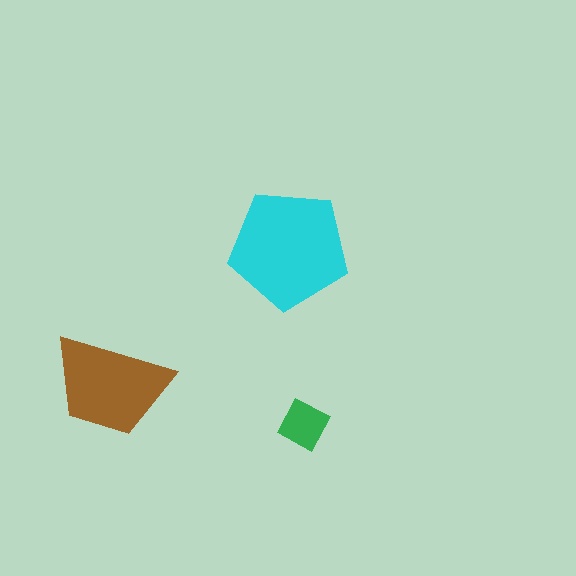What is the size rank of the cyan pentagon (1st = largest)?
1st.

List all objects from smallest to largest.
The green diamond, the brown trapezoid, the cyan pentagon.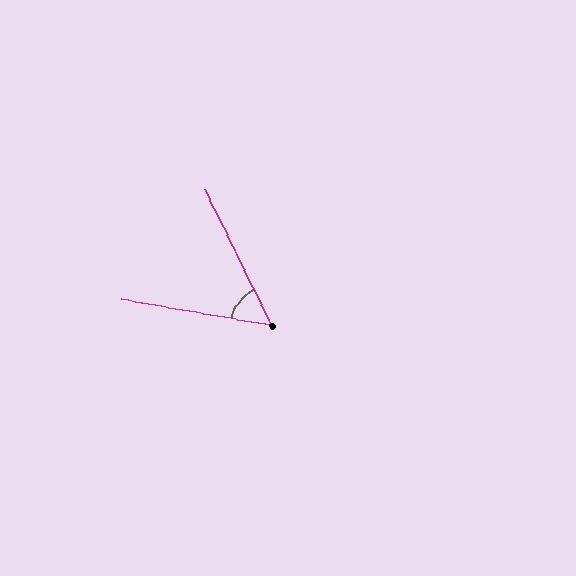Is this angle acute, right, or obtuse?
It is acute.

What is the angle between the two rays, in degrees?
Approximately 54 degrees.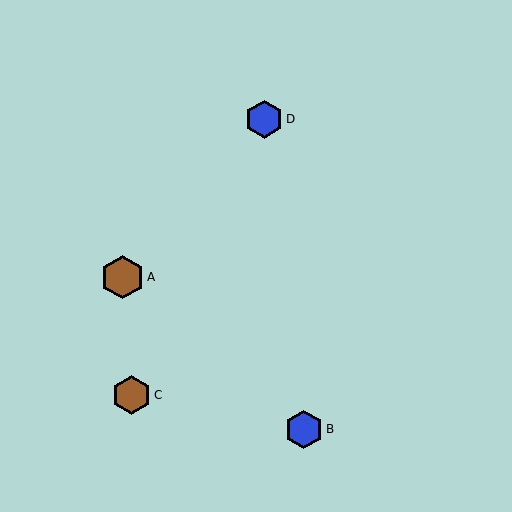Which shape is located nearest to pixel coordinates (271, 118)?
The blue hexagon (labeled D) at (264, 119) is nearest to that location.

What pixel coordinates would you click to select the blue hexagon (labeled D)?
Click at (264, 119) to select the blue hexagon D.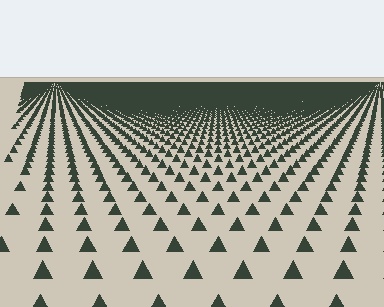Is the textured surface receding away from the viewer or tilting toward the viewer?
The surface is receding away from the viewer. Texture elements get smaller and denser toward the top.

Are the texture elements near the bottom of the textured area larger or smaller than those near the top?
Larger. Near the bottom, elements are closer to the viewer and appear at a bigger on-screen size.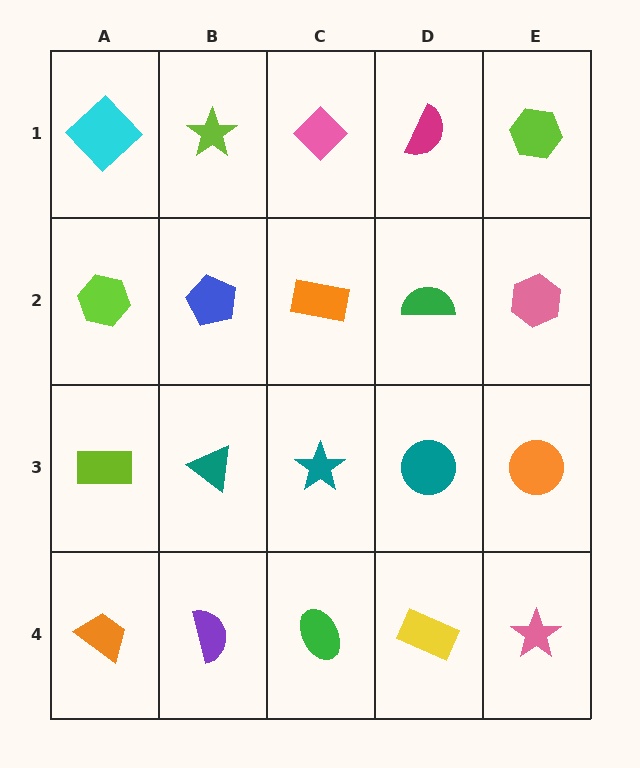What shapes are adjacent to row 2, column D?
A magenta semicircle (row 1, column D), a teal circle (row 3, column D), an orange rectangle (row 2, column C), a pink hexagon (row 2, column E).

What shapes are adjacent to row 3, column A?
A lime hexagon (row 2, column A), an orange trapezoid (row 4, column A), a teal triangle (row 3, column B).